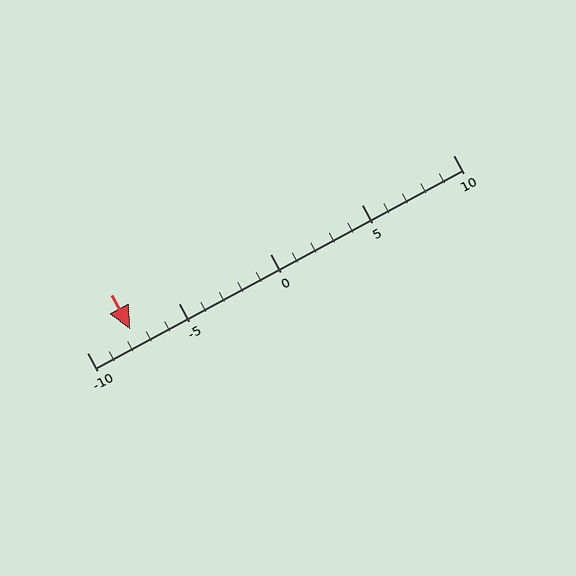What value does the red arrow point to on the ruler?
The red arrow points to approximately -8.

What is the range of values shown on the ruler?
The ruler shows values from -10 to 10.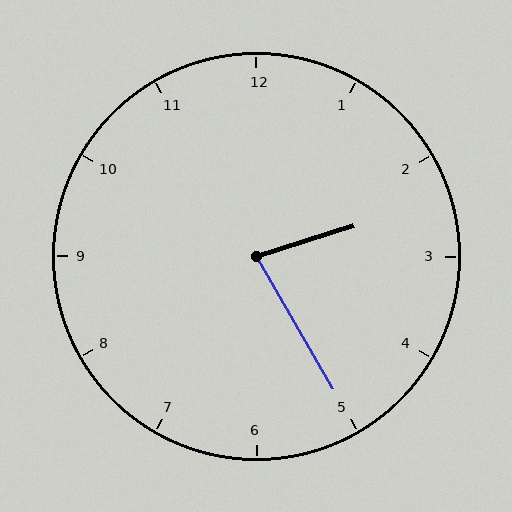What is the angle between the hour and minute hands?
Approximately 78 degrees.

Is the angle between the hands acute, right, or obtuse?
It is acute.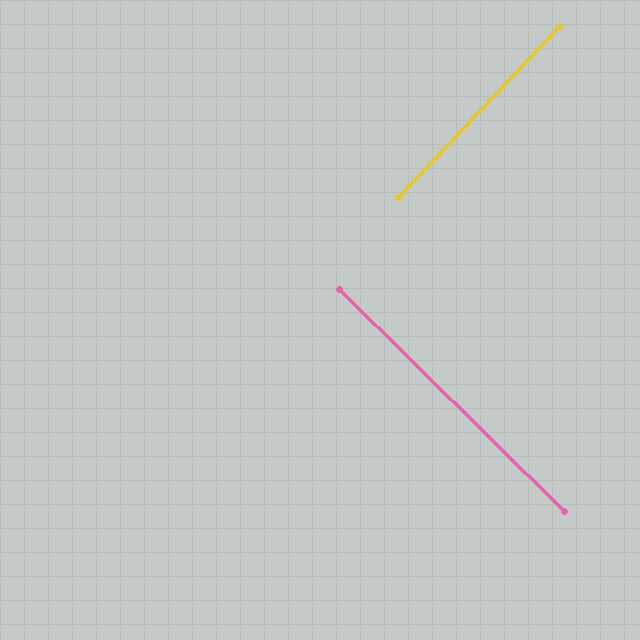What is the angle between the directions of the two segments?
Approximately 89 degrees.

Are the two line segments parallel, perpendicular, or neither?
Perpendicular — they meet at approximately 89°.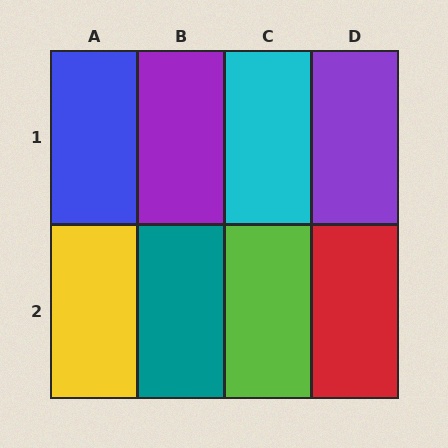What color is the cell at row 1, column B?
Purple.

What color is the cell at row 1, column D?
Purple.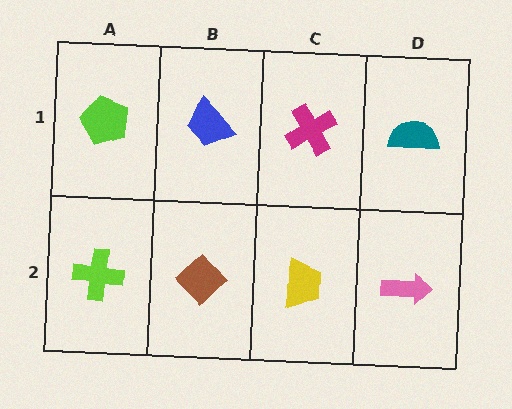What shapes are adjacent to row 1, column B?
A brown diamond (row 2, column B), a lime pentagon (row 1, column A), a magenta cross (row 1, column C).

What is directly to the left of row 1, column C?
A blue trapezoid.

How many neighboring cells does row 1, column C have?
3.